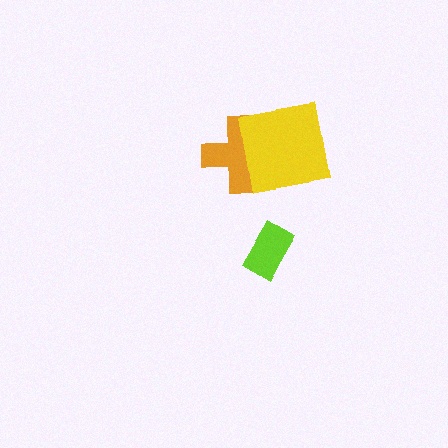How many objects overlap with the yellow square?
1 object overlaps with the yellow square.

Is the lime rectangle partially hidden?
No, no other shape covers it.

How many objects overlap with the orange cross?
1 object overlaps with the orange cross.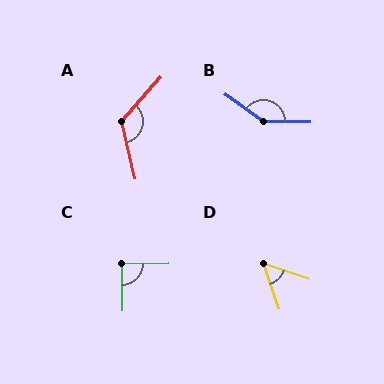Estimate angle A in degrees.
Approximately 126 degrees.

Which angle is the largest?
B, at approximately 145 degrees.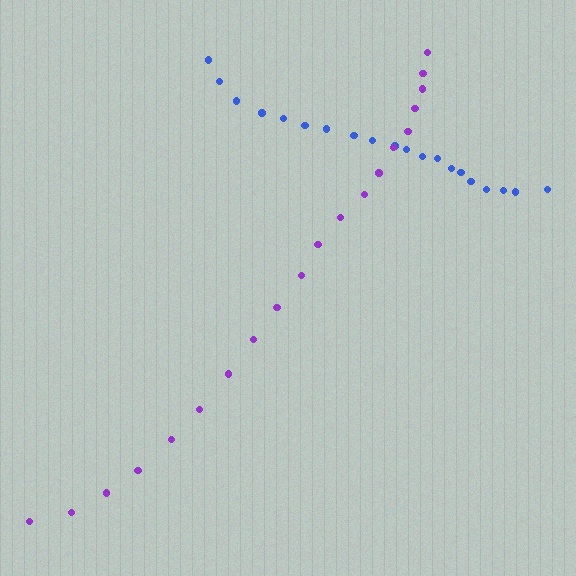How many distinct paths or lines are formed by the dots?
There are 2 distinct paths.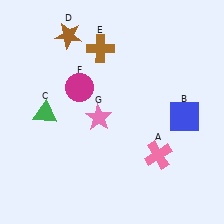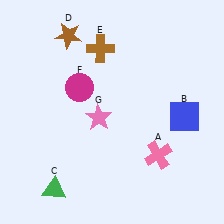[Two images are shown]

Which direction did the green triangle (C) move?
The green triangle (C) moved down.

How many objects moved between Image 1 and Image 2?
1 object moved between the two images.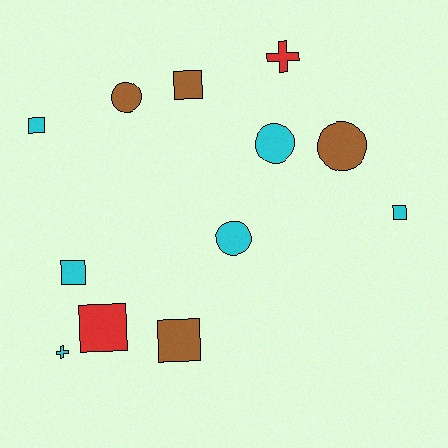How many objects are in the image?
There are 12 objects.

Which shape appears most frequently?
Square, with 6 objects.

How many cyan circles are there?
There are 2 cyan circles.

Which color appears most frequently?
Cyan, with 6 objects.